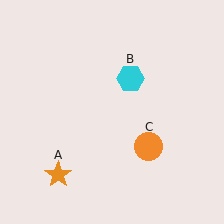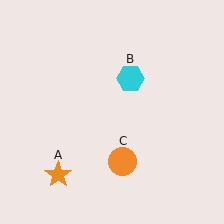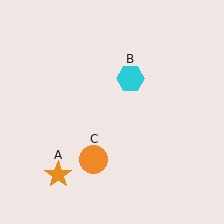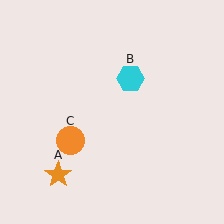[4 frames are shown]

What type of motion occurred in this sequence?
The orange circle (object C) rotated clockwise around the center of the scene.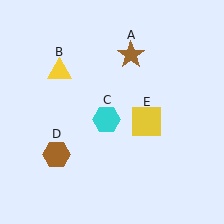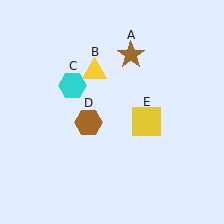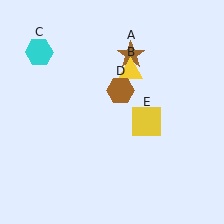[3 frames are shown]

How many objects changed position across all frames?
3 objects changed position: yellow triangle (object B), cyan hexagon (object C), brown hexagon (object D).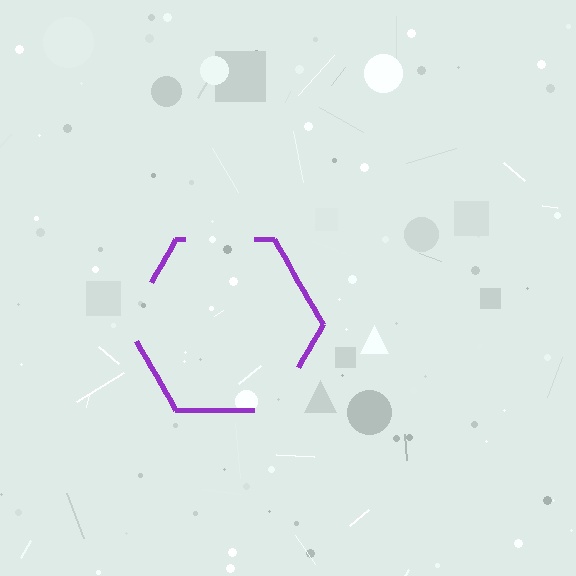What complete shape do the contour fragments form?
The contour fragments form a hexagon.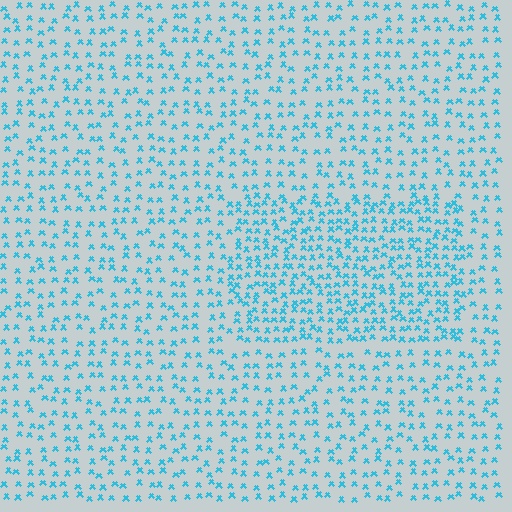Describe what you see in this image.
The image contains small cyan elements arranged at two different densities. A rectangle-shaped region is visible where the elements are more densely packed than the surrounding area.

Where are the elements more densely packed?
The elements are more densely packed inside the rectangle boundary.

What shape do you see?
I see a rectangle.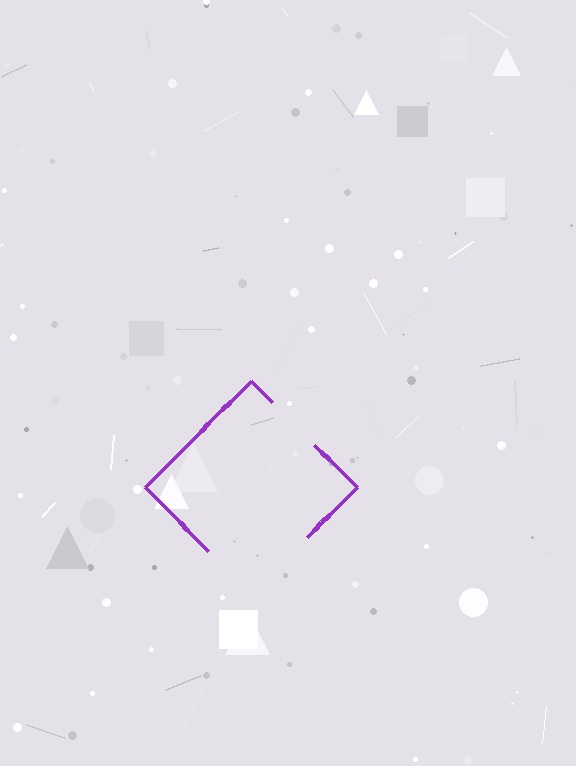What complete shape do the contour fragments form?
The contour fragments form a diamond.